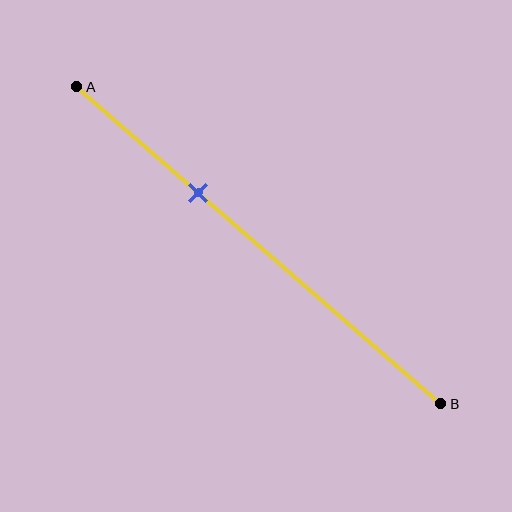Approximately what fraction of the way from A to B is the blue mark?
The blue mark is approximately 35% of the way from A to B.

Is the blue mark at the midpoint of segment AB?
No, the mark is at about 35% from A, not at the 50% midpoint.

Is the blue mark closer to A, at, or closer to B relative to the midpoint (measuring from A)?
The blue mark is closer to point A than the midpoint of segment AB.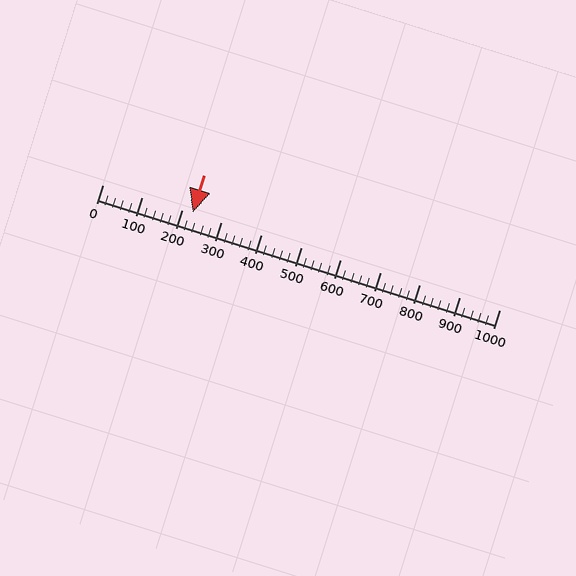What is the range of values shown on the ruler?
The ruler shows values from 0 to 1000.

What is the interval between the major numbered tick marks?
The major tick marks are spaced 100 units apart.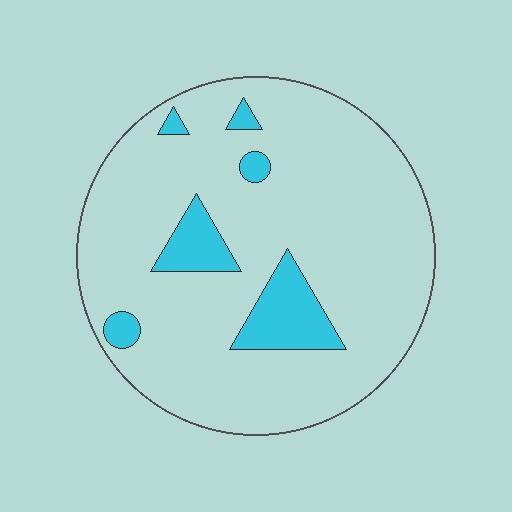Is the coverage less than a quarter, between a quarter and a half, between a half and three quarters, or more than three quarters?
Less than a quarter.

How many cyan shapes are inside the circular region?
6.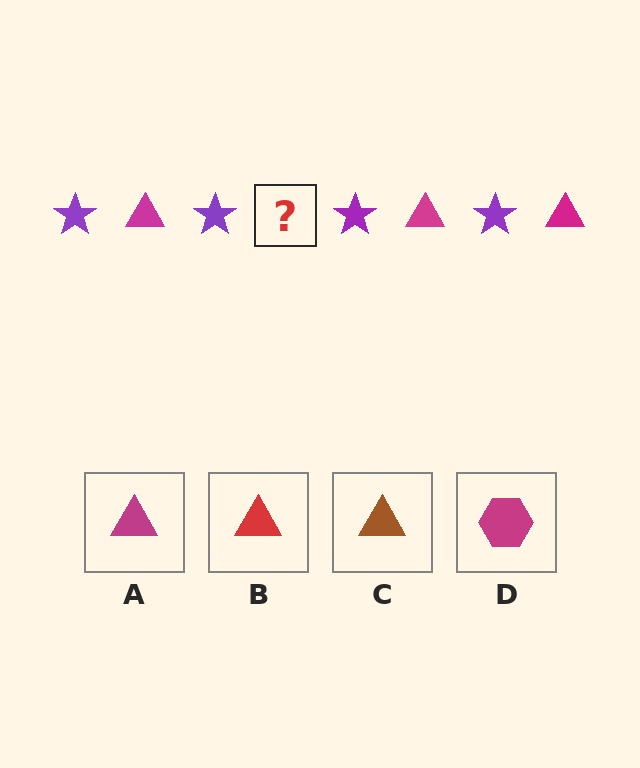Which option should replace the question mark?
Option A.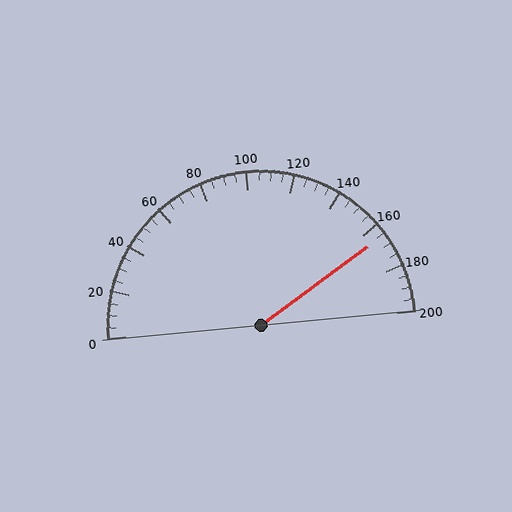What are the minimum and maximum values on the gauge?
The gauge ranges from 0 to 200.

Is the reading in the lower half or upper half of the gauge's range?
The reading is in the upper half of the range (0 to 200).